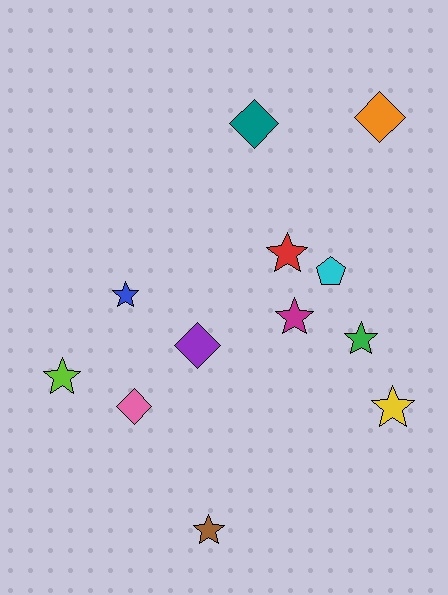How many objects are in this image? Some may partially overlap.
There are 12 objects.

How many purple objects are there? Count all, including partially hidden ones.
There is 1 purple object.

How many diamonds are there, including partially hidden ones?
There are 4 diamonds.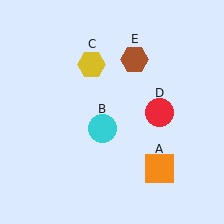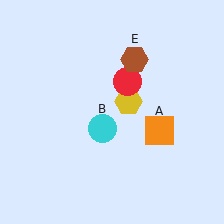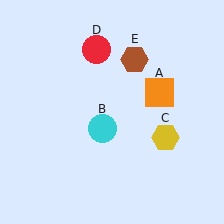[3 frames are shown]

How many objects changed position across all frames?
3 objects changed position: orange square (object A), yellow hexagon (object C), red circle (object D).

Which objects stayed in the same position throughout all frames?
Cyan circle (object B) and brown hexagon (object E) remained stationary.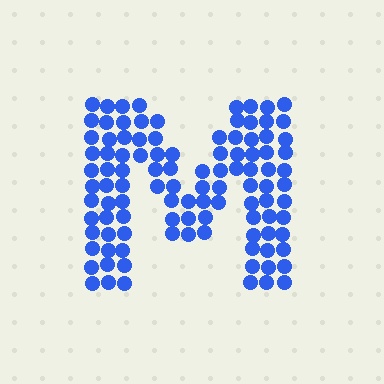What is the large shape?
The large shape is the letter M.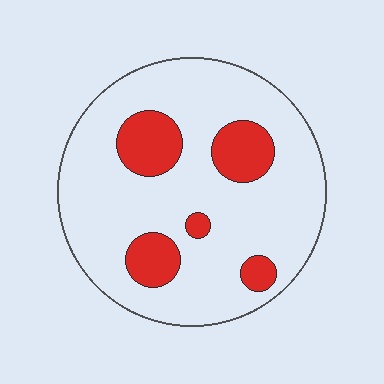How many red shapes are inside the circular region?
5.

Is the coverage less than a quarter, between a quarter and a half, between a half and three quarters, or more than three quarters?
Less than a quarter.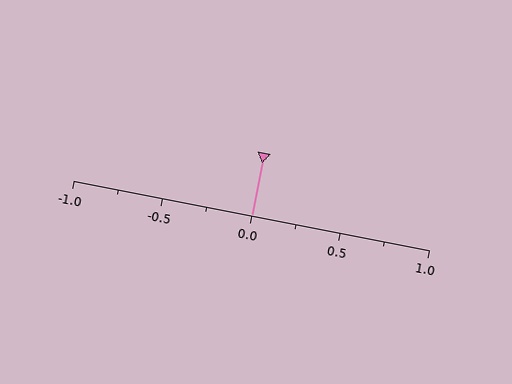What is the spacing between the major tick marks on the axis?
The major ticks are spaced 0.5 apart.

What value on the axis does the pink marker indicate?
The marker indicates approximately 0.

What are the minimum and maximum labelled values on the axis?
The axis runs from -1.0 to 1.0.